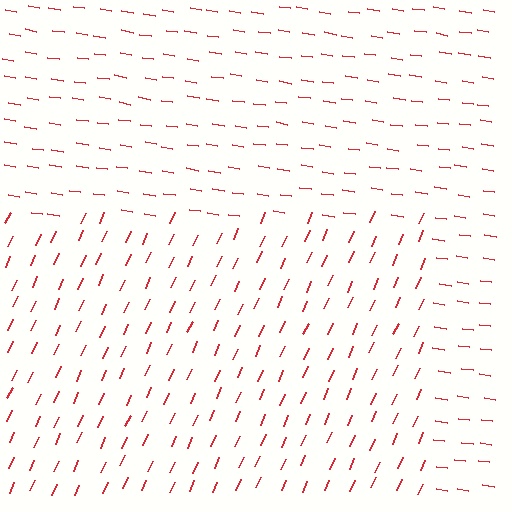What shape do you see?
I see a rectangle.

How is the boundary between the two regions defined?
The boundary is defined purely by a change in line orientation (approximately 74 degrees difference). All lines are the same color and thickness.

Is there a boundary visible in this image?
Yes, there is a texture boundary formed by a change in line orientation.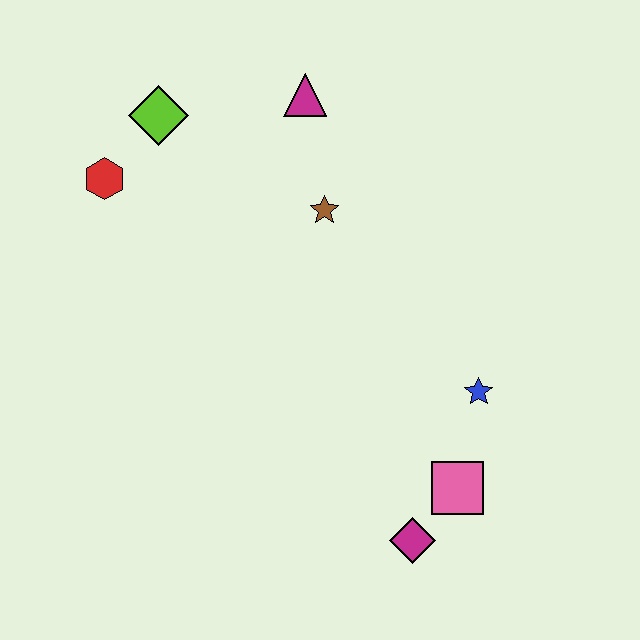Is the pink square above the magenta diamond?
Yes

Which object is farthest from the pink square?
The lime diamond is farthest from the pink square.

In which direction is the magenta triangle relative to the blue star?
The magenta triangle is above the blue star.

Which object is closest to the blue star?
The pink square is closest to the blue star.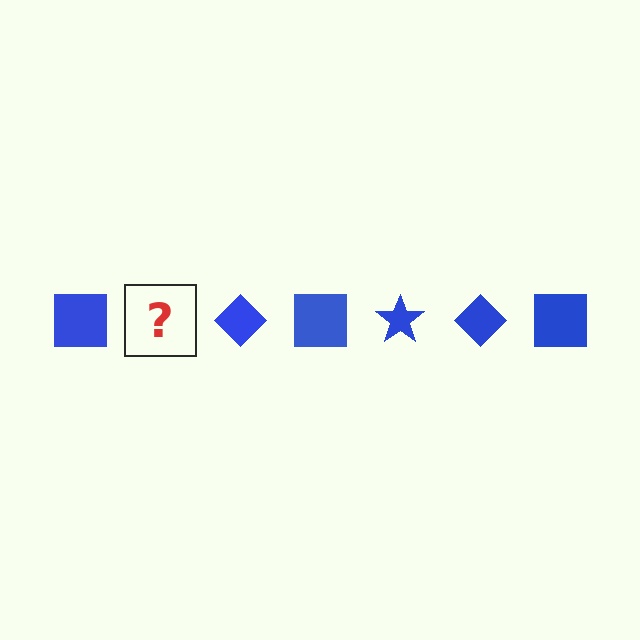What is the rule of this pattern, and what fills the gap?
The rule is that the pattern cycles through square, star, diamond shapes in blue. The gap should be filled with a blue star.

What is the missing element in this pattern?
The missing element is a blue star.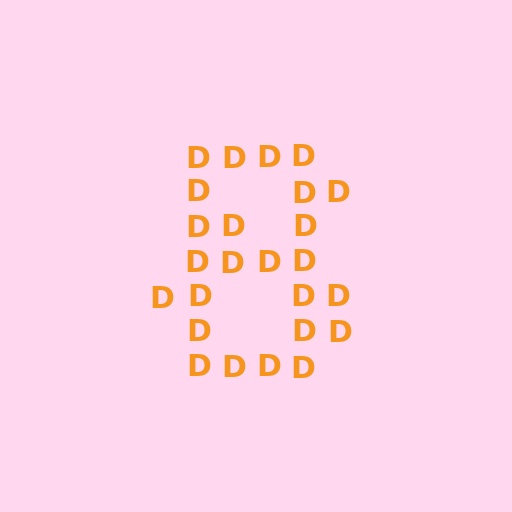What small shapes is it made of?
It is made of small letter D's.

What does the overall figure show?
The overall figure shows the digit 8.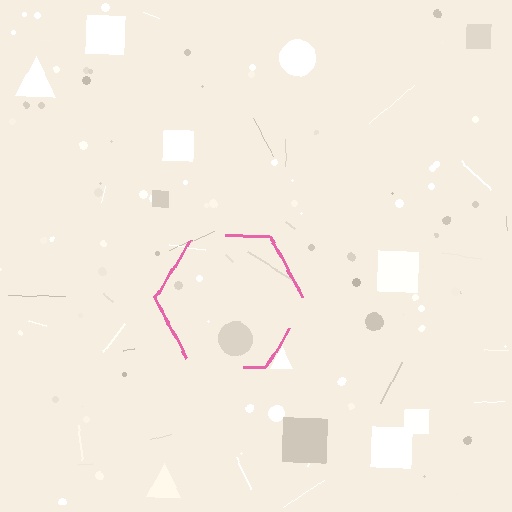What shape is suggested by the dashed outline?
The dashed outline suggests a hexagon.